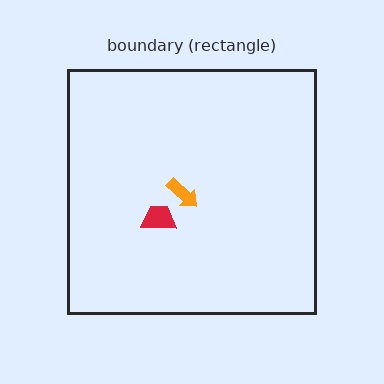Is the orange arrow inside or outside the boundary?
Inside.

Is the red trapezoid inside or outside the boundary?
Inside.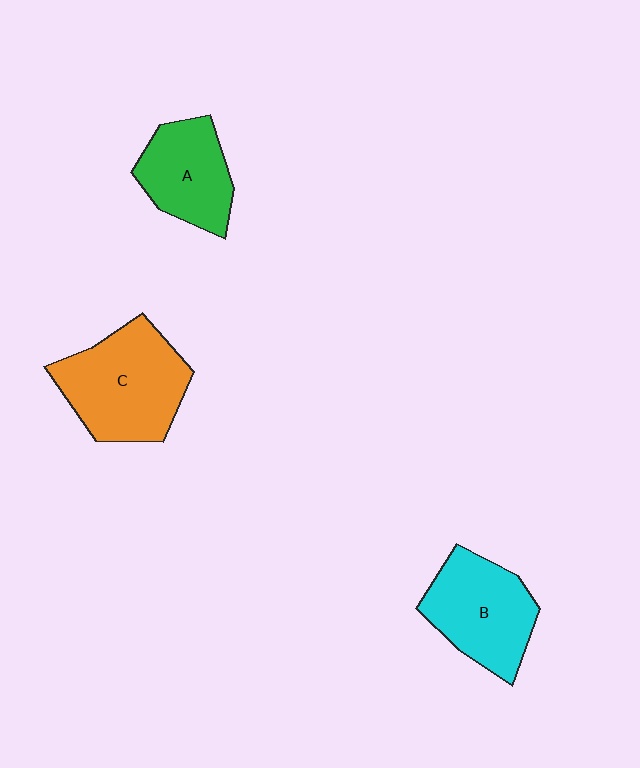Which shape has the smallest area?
Shape A (green).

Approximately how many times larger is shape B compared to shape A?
Approximately 1.2 times.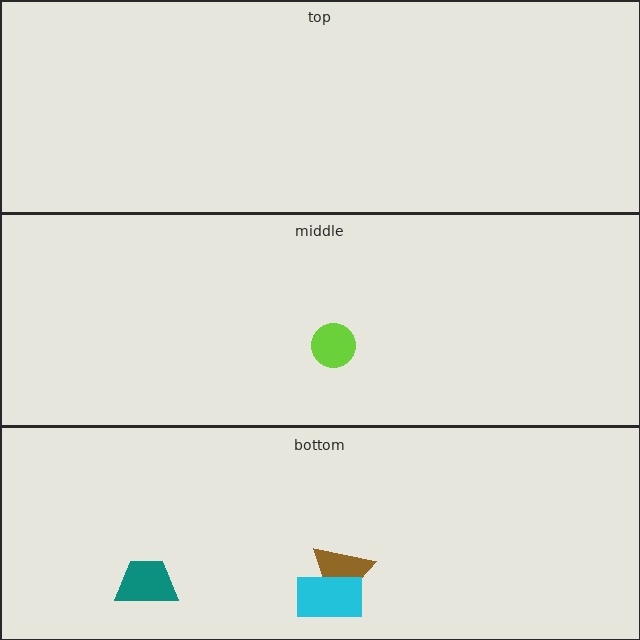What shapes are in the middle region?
The lime circle.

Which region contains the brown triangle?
The bottom region.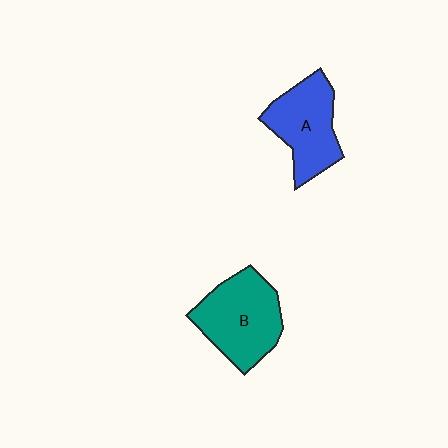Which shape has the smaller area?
Shape A (blue).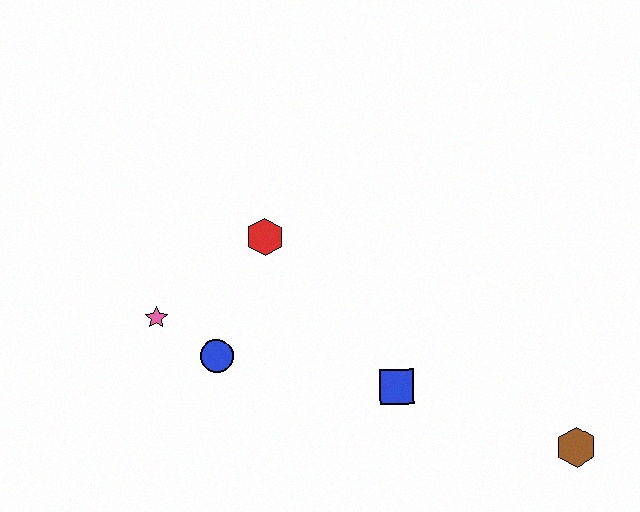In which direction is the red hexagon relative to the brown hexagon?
The red hexagon is to the left of the brown hexagon.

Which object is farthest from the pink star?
The brown hexagon is farthest from the pink star.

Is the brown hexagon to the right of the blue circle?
Yes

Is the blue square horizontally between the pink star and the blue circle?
No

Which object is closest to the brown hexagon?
The blue square is closest to the brown hexagon.